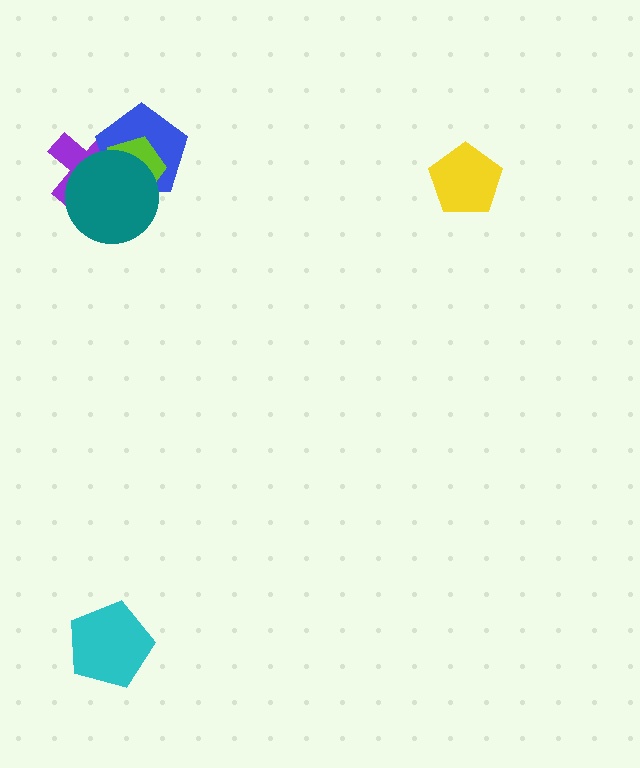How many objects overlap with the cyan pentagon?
0 objects overlap with the cyan pentagon.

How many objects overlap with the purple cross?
3 objects overlap with the purple cross.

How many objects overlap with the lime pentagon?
3 objects overlap with the lime pentagon.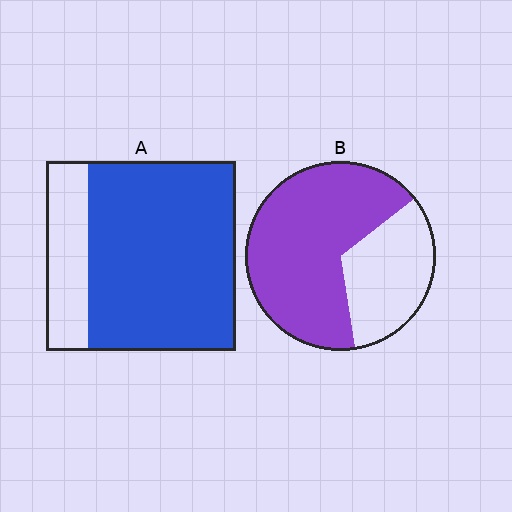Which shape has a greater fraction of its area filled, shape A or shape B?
Shape A.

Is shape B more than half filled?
Yes.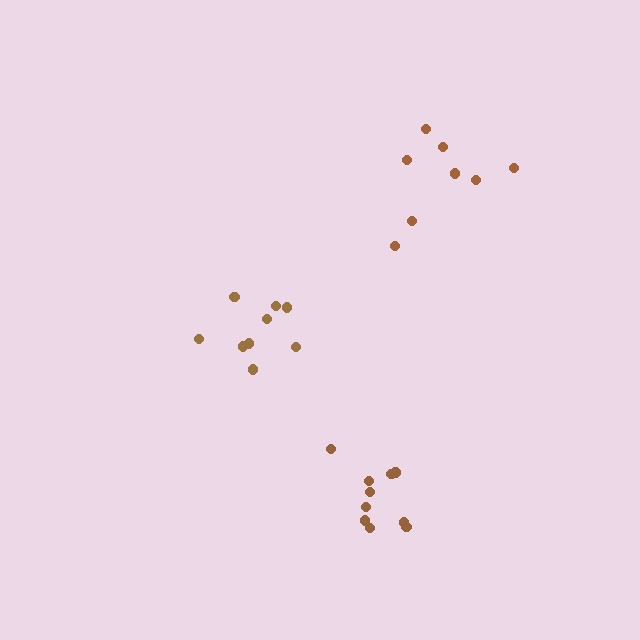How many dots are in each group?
Group 1: 9 dots, Group 2: 10 dots, Group 3: 8 dots (27 total).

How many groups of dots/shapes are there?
There are 3 groups.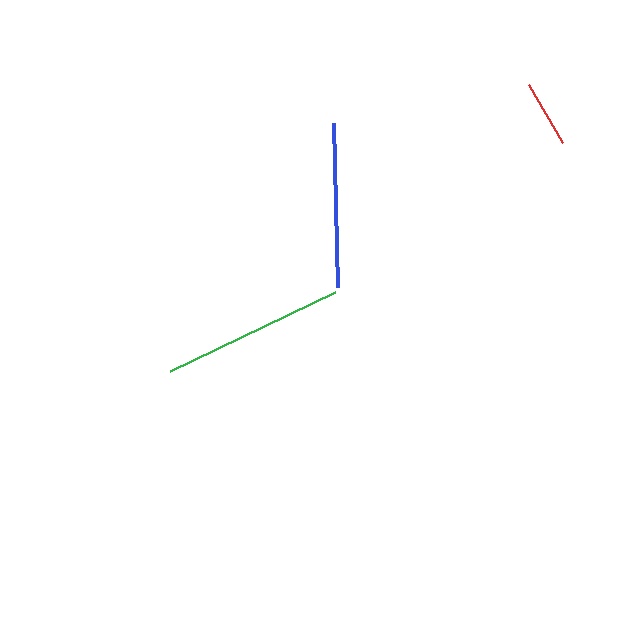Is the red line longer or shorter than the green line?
The green line is longer than the red line.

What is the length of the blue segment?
The blue segment is approximately 164 pixels long.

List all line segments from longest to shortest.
From longest to shortest: green, blue, red.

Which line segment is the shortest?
The red line is the shortest at approximately 67 pixels.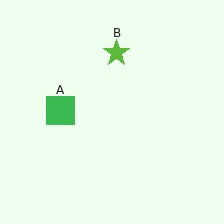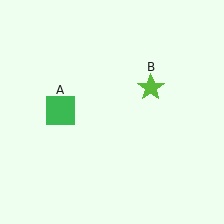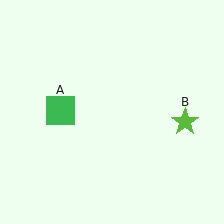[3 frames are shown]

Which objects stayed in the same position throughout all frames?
Green square (object A) remained stationary.